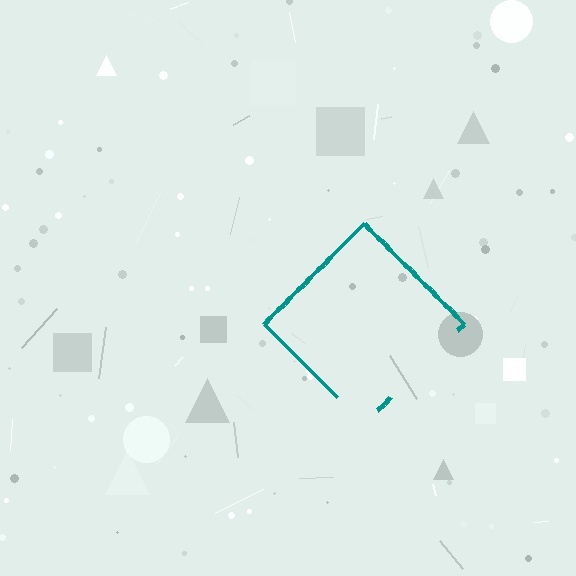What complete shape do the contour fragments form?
The contour fragments form a diamond.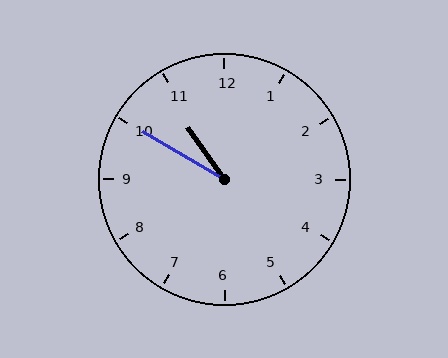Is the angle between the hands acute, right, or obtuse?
It is acute.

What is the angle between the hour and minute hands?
Approximately 25 degrees.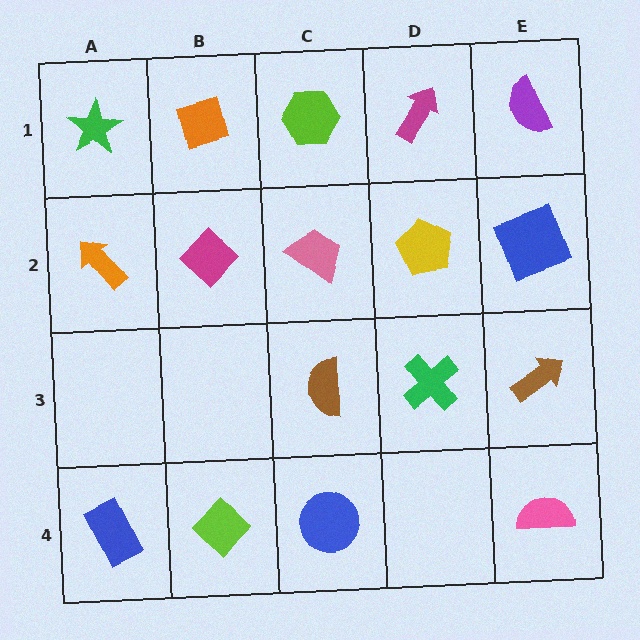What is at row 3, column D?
A green cross.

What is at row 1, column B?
An orange diamond.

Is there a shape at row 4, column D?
No, that cell is empty.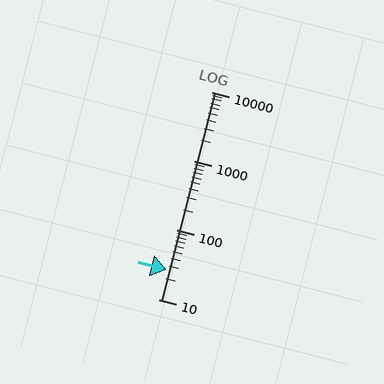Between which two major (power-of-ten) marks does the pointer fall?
The pointer is between 10 and 100.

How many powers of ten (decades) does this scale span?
The scale spans 3 decades, from 10 to 10000.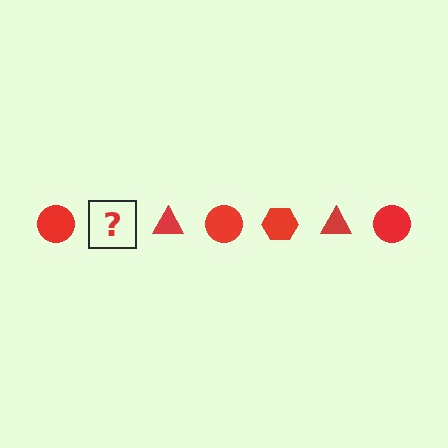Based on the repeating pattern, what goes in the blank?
The blank should be a red hexagon.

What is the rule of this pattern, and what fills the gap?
The rule is that the pattern cycles through circle, hexagon, triangle shapes in red. The gap should be filled with a red hexagon.